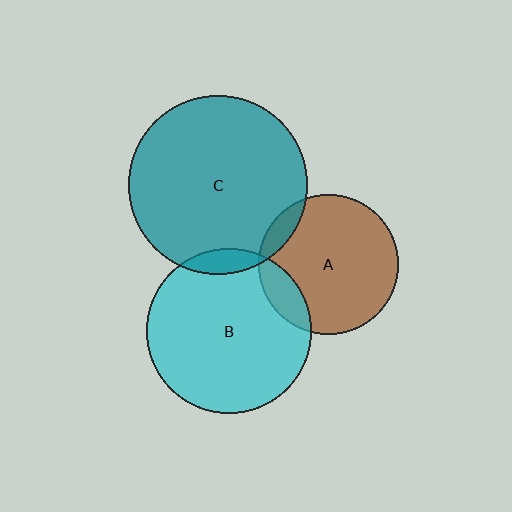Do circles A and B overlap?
Yes.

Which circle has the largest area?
Circle C (teal).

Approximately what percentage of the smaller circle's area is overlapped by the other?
Approximately 15%.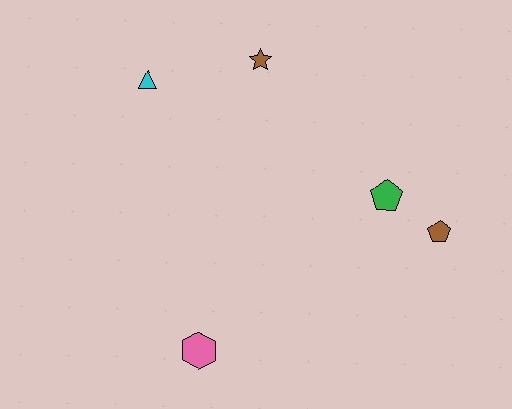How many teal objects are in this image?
There are no teal objects.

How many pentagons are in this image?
There are 2 pentagons.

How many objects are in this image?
There are 5 objects.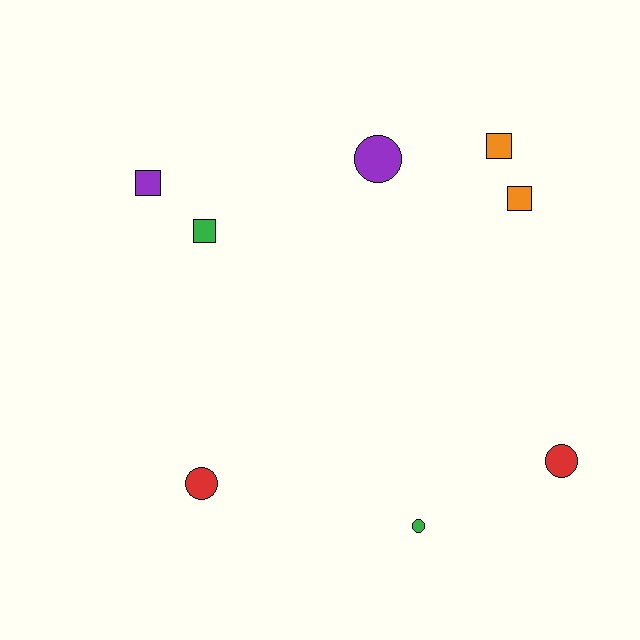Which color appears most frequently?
Red, with 2 objects.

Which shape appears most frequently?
Square, with 4 objects.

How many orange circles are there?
There are no orange circles.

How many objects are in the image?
There are 8 objects.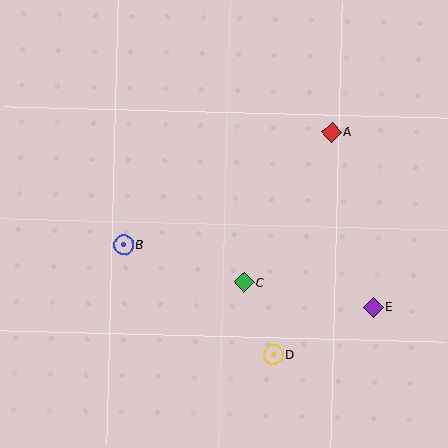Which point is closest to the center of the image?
Point C at (244, 282) is closest to the center.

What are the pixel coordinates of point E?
Point E is at (373, 307).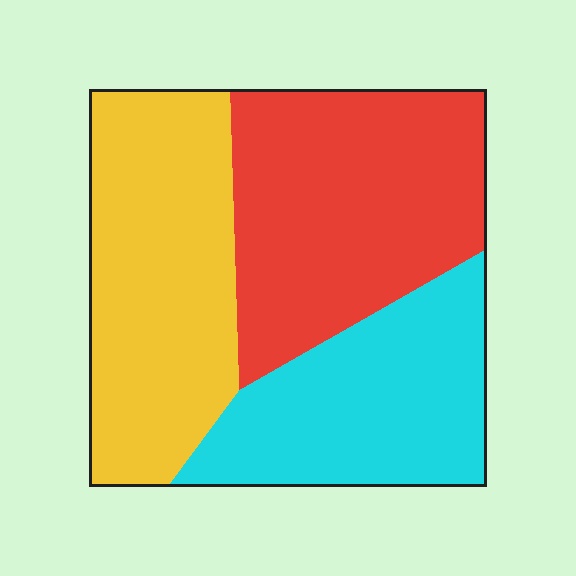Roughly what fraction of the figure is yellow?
Yellow covers roughly 35% of the figure.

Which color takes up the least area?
Cyan, at roughly 30%.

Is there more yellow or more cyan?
Yellow.